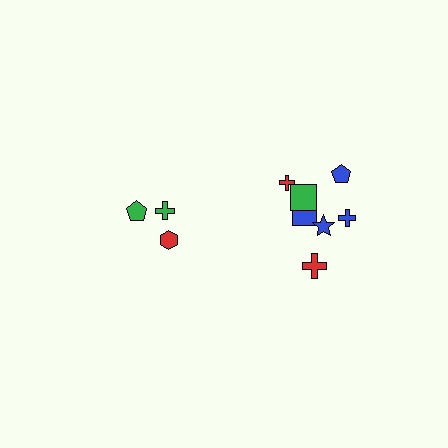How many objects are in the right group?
There are 7 objects.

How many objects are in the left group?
There are 3 objects.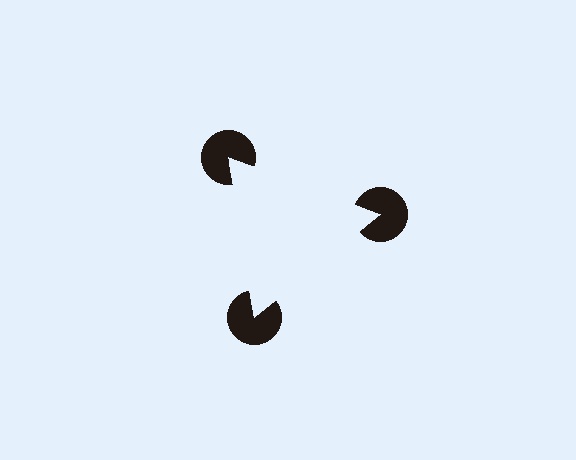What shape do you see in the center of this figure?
An illusory triangle — its edges are inferred from the aligned wedge cuts in the pac-man discs, not physically drawn.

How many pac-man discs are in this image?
There are 3 — one at each vertex of the illusory triangle.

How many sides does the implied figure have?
3 sides.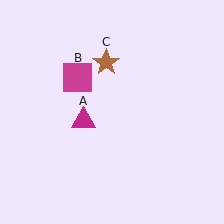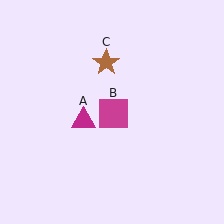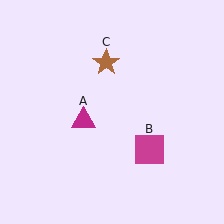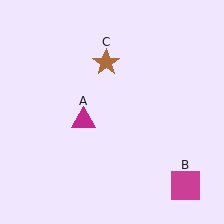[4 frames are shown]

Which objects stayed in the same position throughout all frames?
Magenta triangle (object A) and brown star (object C) remained stationary.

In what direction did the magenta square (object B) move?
The magenta square (object B) moved down and to the right.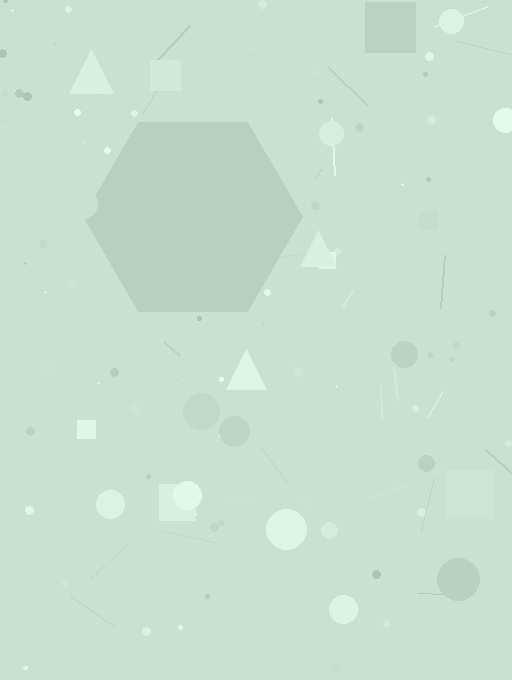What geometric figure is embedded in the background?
A hexagon is embedded in the background.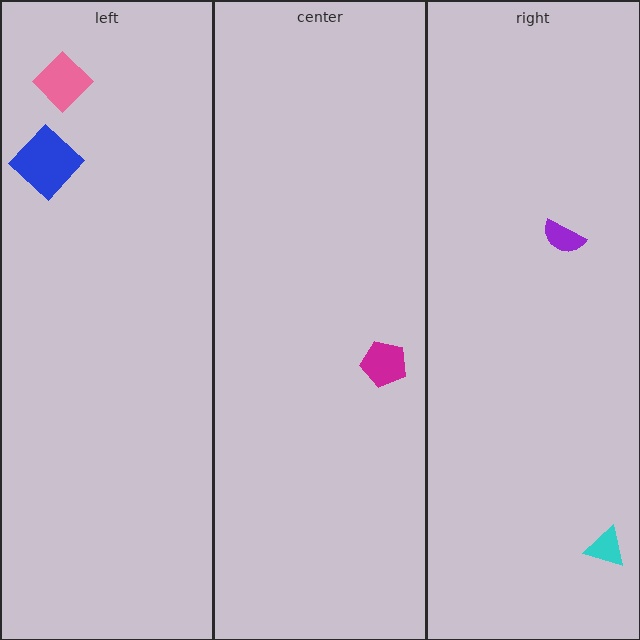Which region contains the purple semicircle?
The right region.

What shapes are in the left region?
The pink diamond, the blue diamond.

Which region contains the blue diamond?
The left region.